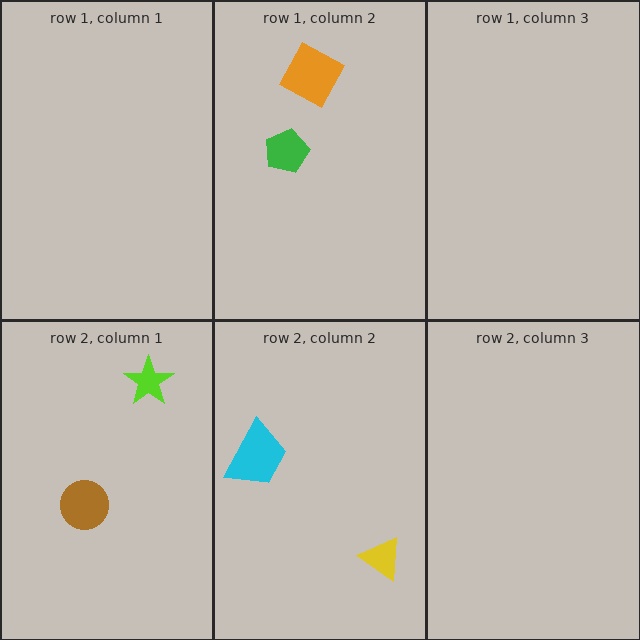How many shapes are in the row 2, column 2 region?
2.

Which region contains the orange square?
The row 1, column 2 region.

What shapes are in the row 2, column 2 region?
The cyan trapezoid, the yellow triangle.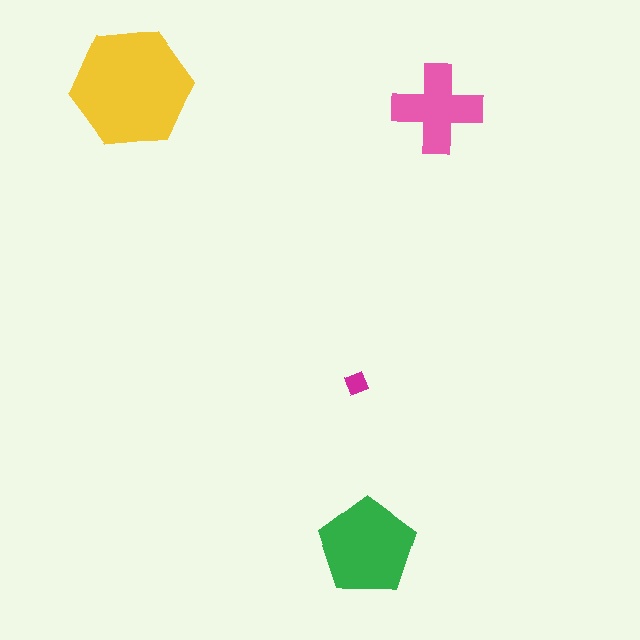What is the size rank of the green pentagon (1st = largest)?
2nd.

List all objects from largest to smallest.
The yellow hexagon, the green pentagon, the pink cross, the magenta diamond.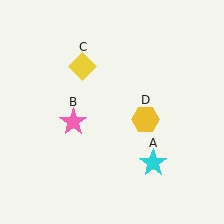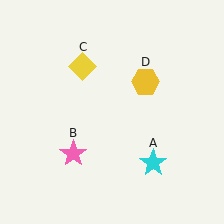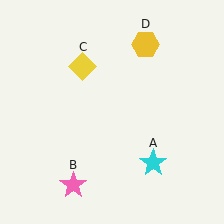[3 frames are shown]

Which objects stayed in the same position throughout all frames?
Cyan star (object A) and yellow diamond (object C) remained stationary.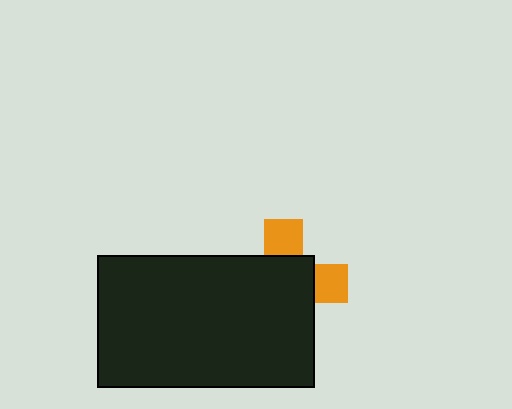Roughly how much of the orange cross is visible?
A small part of it is visible (roughly 31%).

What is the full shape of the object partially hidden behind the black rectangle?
The partially hidden object is an orange cross.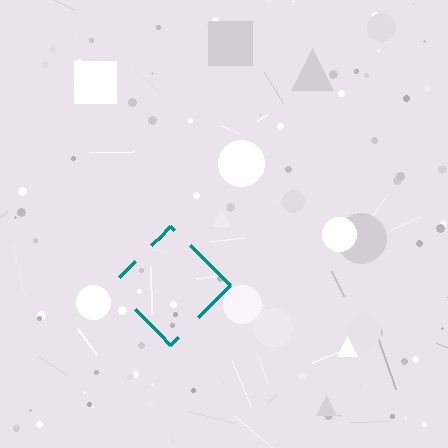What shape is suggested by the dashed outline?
The dashed outline suggests a diamond.